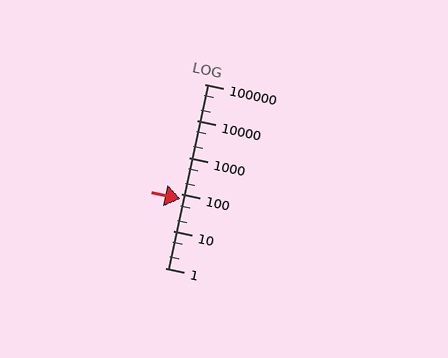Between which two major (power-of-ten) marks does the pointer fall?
The pointer is between 10 and 100.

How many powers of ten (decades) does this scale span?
The scale spans 5 decades, from 1 to 100000.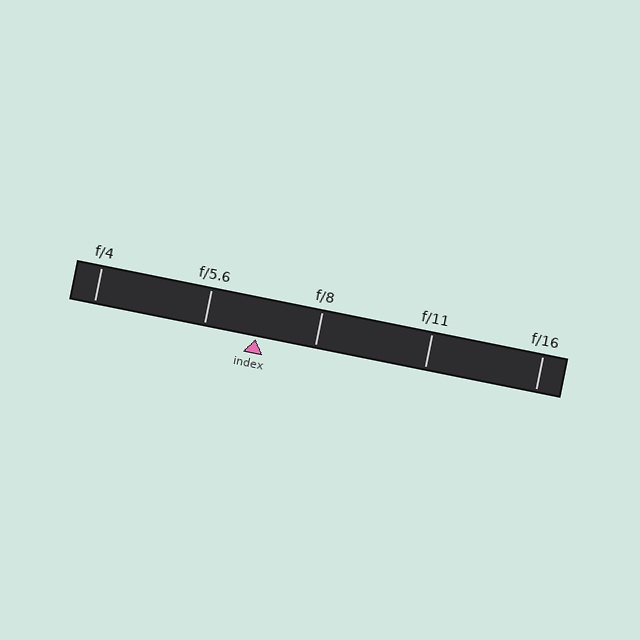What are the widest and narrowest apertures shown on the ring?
The widest aperture shown is f/4 and the narrowest is f/16.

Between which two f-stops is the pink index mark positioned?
The index mark is between f/5.6 and f/8.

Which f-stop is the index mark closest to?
The index mark is closest to f/5.6.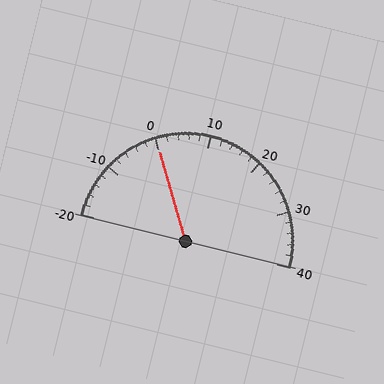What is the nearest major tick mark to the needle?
The nearest major tick mark is 0.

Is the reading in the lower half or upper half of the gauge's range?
The reading is in the lower half of the range (-20 to 40).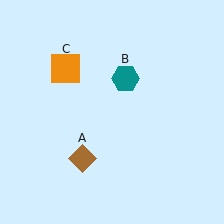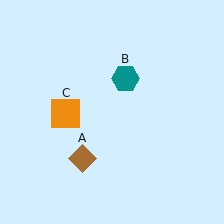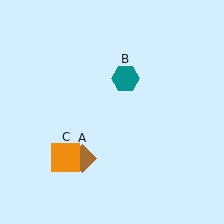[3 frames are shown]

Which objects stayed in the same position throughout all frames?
Brown diamond (object A) and teal hexagon (object B) remained stationary.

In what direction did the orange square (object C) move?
The orange square (object C) moved down.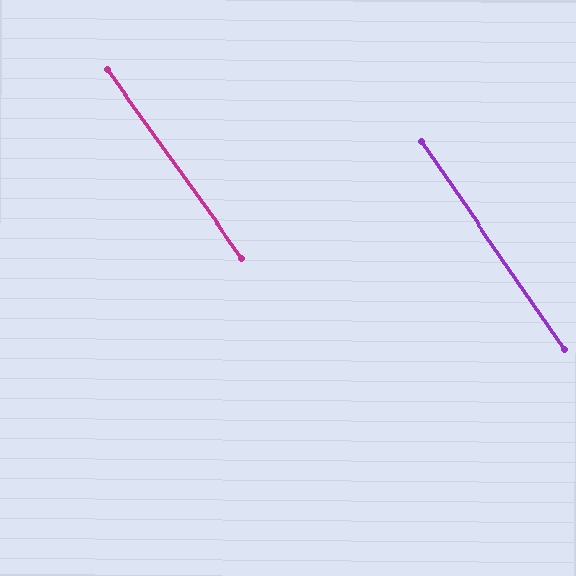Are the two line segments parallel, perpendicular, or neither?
Parallel — their directions differ by only 0.8°.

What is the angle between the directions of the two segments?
Approximately 1 degree.